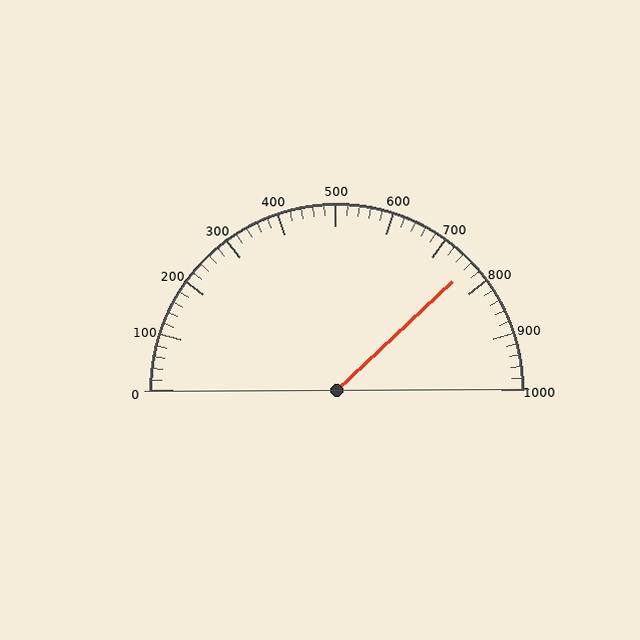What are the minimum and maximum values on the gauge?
The gauge ranges from 0 to 1000.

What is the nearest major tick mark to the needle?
The nearest major tick mark is 800.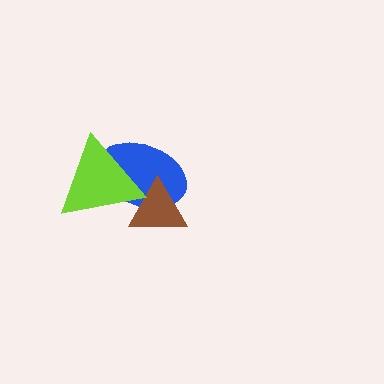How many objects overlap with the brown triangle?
2 objects overlap with the brown triangle.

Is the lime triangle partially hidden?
No, no other shape covers it.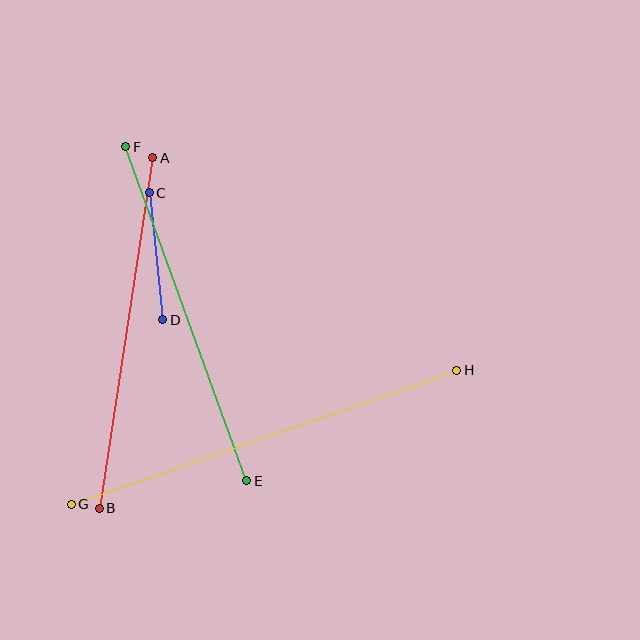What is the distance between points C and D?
The distance is approximately 128 pixels.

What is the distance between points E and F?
The distance is approximately 355 pixels.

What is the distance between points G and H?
The distance is approximately 408 pixels.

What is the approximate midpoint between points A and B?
The midpoint is at approximately (126, 333) pixels.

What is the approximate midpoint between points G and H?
The midpoint is at approximately (264, 437) pixels.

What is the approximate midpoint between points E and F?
The midpoint is at approximately (186, 314) pixels.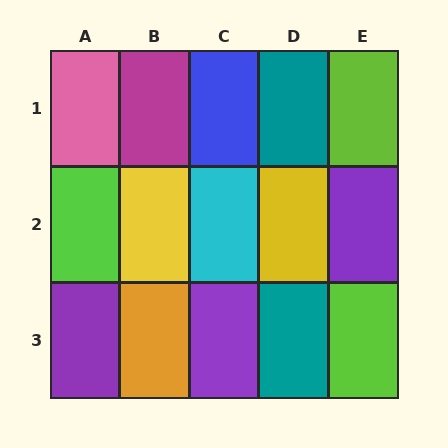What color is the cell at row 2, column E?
Purple.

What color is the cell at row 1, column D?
Teal.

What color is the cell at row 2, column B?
Yellow.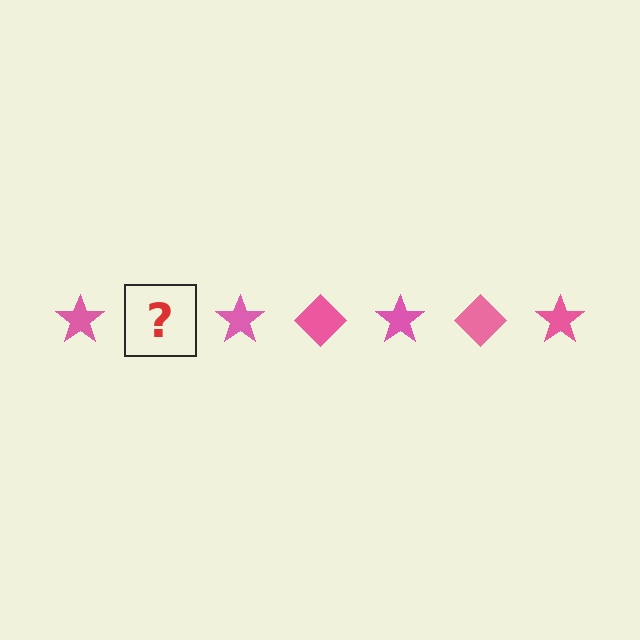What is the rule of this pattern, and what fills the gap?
The rule is that the pattern cycles through star, diamond shapes in pink. The gap should be filled with a pink diamond.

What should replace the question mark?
The question mark should be replaced with a pink diamond.